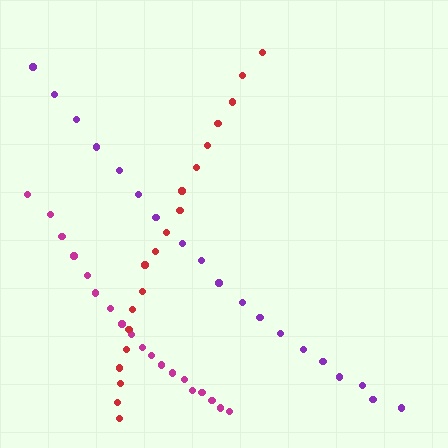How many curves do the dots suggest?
There are 3 distinct paths.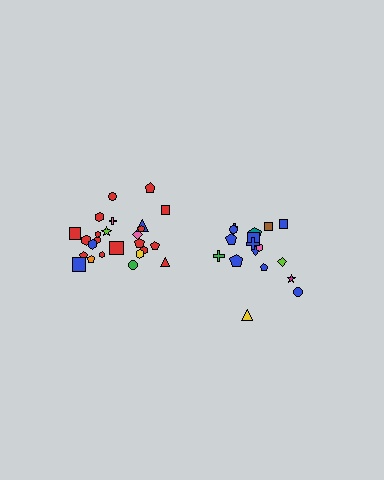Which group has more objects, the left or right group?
The left group.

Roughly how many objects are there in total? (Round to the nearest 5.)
Roughly 45 objects in total.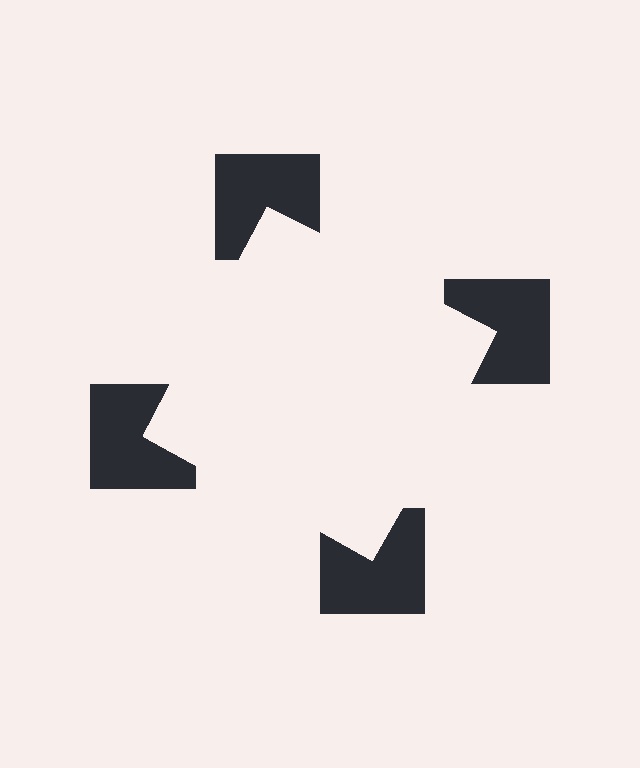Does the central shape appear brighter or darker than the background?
It typically appears slightly brighter than the background, even though no actual brightness change is drawn.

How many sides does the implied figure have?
4 sides.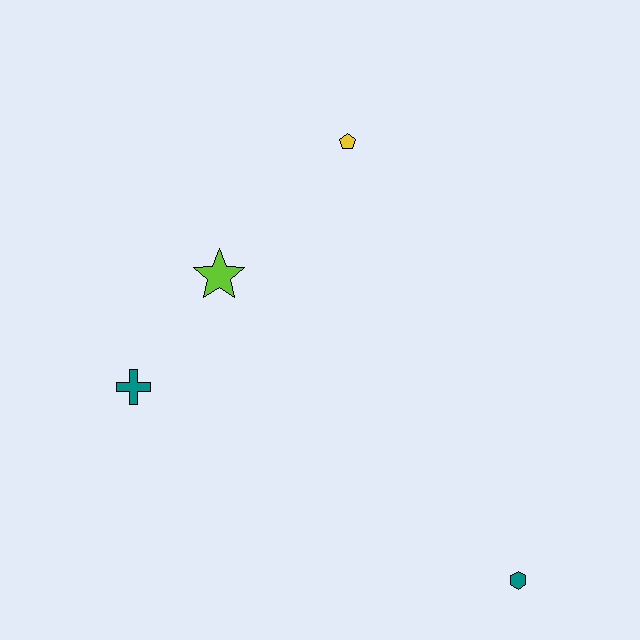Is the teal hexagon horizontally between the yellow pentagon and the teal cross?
No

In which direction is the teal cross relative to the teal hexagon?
The teal cross is to the left of the teal hexagon.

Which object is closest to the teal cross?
The lime star is closest to the teal cross.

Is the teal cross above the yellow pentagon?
No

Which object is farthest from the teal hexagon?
The yellow pentagon is farthest from the teal hexagon.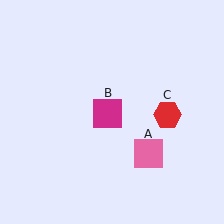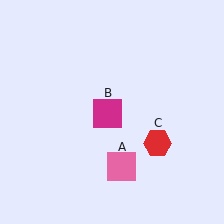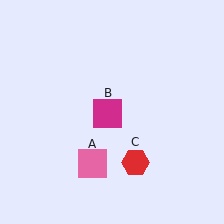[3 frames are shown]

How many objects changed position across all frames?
2 objects changed position: pink square (object A), red hexagon (object C).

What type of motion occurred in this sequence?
The pink square (object A), red hexagon (object C) rotated clockwise around the center of the scene.